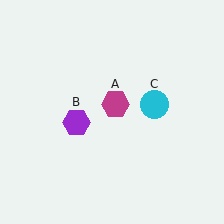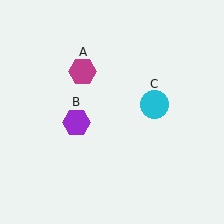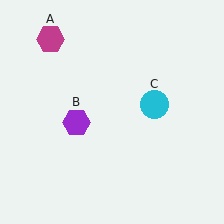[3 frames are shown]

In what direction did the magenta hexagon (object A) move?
The magenta hexagon (object A) moved up and to the left.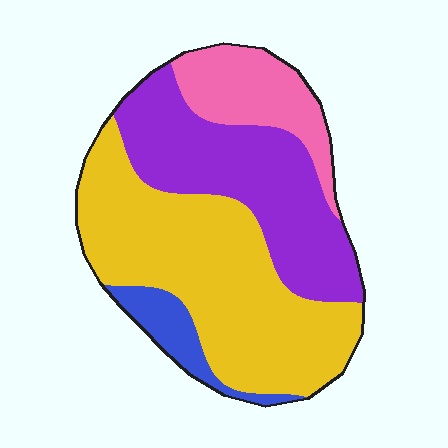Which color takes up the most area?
Yellow, at roughly 45%.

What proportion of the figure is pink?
Pink takes up less than a quarter of the figure.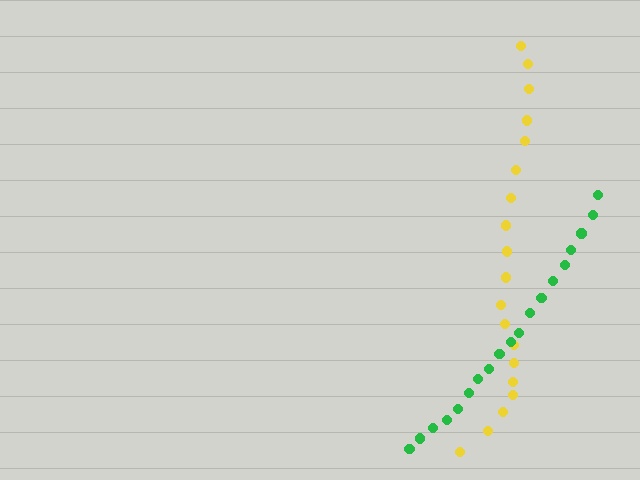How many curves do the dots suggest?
There are 2 distinct paths.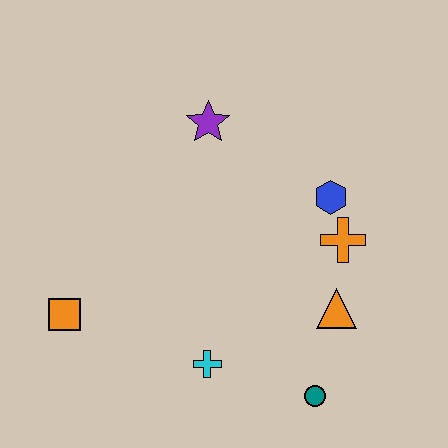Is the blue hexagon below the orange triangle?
No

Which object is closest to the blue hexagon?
The orange cross is closest to the blue hexagon.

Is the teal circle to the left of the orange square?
No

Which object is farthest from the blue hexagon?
The orange square is farthest from the blue hexagon.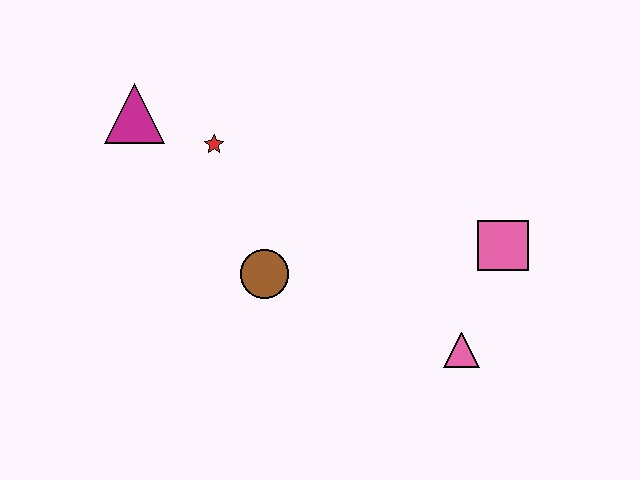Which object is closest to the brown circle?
The red star is closest to the brown circle.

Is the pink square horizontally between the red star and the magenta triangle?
No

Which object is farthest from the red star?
The pink triangle is farthest from the red star.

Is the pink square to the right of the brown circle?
Yes